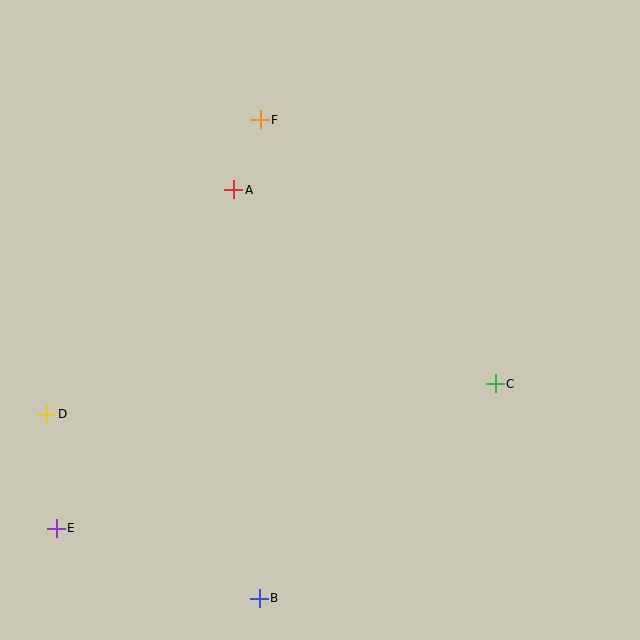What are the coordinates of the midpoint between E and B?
The midpoint between E and B is at (158, 563).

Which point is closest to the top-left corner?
Point F is closest to the top-left corner.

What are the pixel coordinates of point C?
Point C is at (495, 384).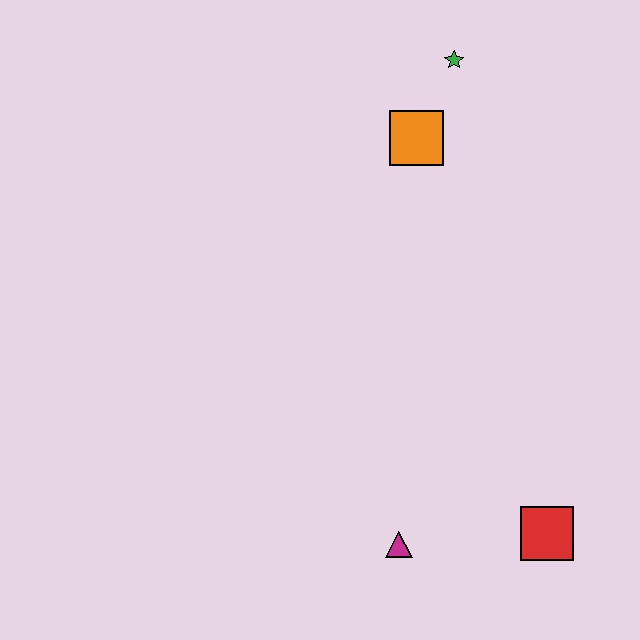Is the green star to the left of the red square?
Yes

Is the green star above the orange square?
Yes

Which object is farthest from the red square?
The green star is farthest from the red square.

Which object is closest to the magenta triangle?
The red square is closest to the magenta triangle.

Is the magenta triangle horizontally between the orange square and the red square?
No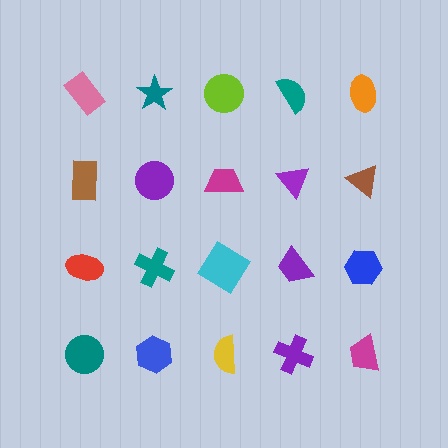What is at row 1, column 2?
A teal star.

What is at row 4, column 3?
A yellow semicircle.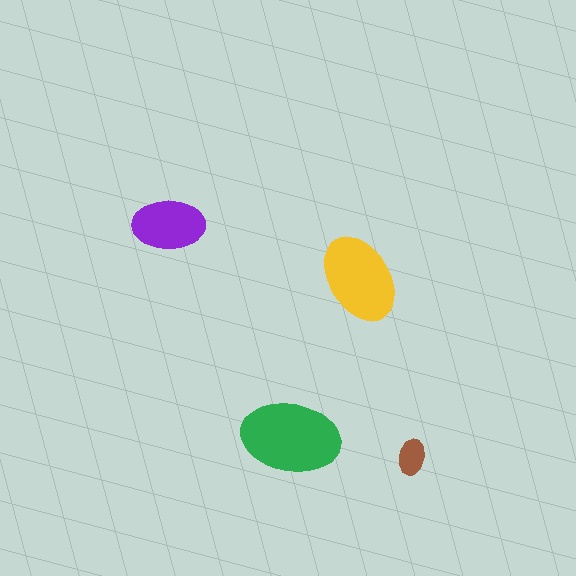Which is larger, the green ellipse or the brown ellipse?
The green one.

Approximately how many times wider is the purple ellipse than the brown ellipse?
About 2 times wider.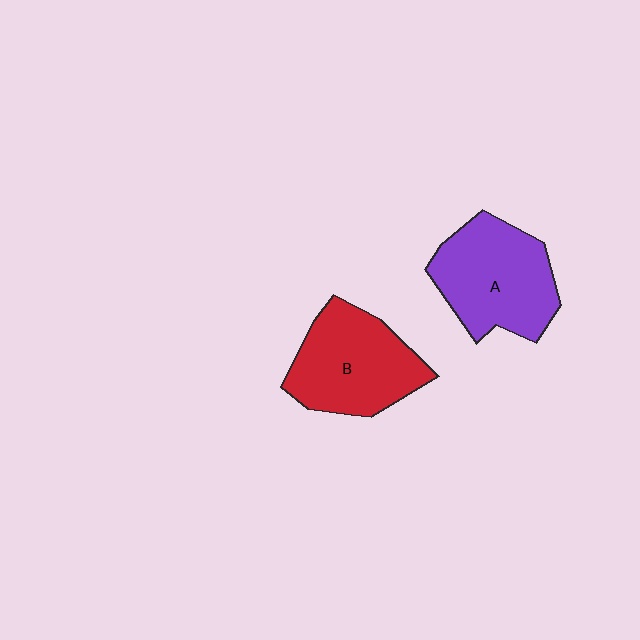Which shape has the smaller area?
Shape B (red).